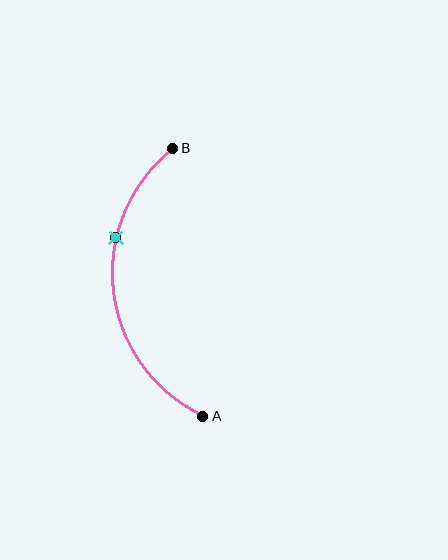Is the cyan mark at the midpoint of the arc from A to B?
No. The cyan mark lies on the arc but is closer to endpoint B. The arc midpoint would be at the point on the curve equidistant along the arc from both A and B.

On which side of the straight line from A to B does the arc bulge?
The arc bulges to the left of the straight line connecting A and B.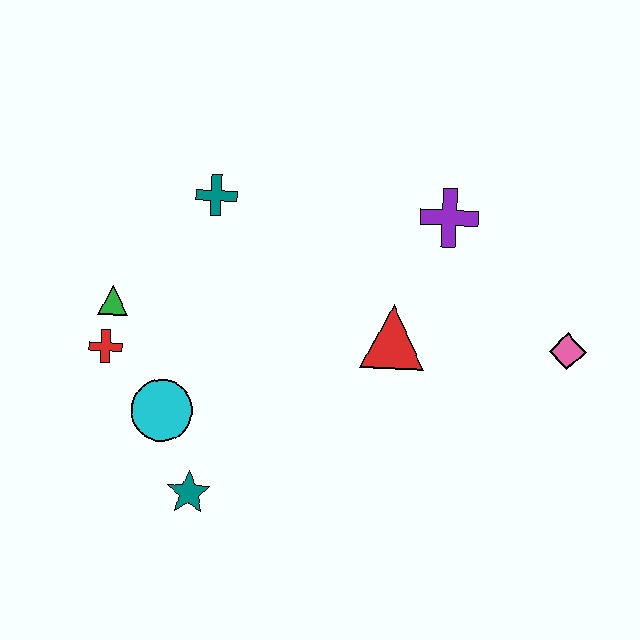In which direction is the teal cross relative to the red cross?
The teal cross is above the red cross.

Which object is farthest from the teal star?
The pink diamond is farthest from the teal star.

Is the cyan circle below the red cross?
Yes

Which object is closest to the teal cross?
The green triangle is closest to the teal cross.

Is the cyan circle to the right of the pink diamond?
No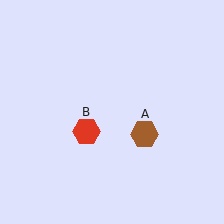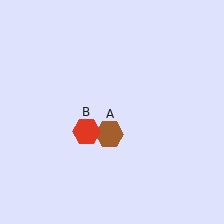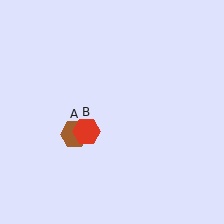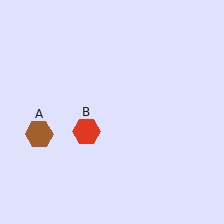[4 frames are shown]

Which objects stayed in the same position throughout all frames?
Red hexagon (object B) remained stationary.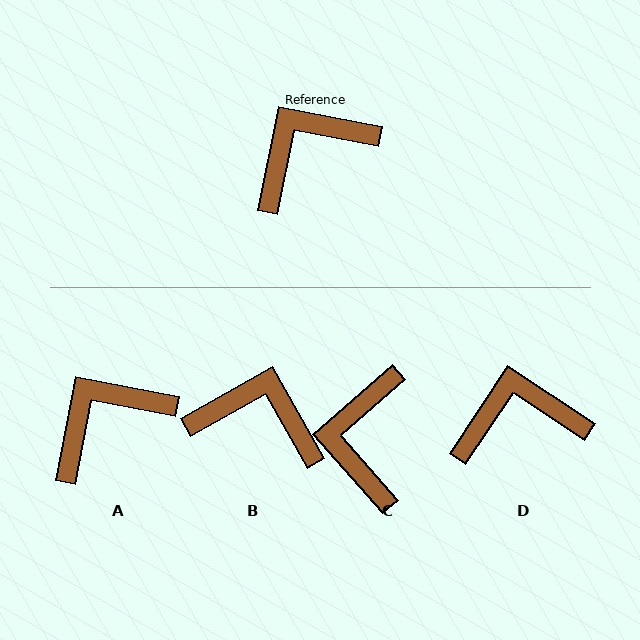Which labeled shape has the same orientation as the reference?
A.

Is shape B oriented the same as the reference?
No, it is off by about 50 degrees.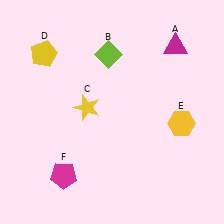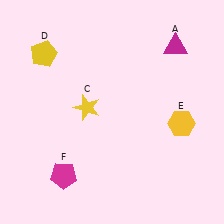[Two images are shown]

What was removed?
The lime diamond (B) was removed in Image 2.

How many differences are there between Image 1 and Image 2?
There is 1 difference between the two images.